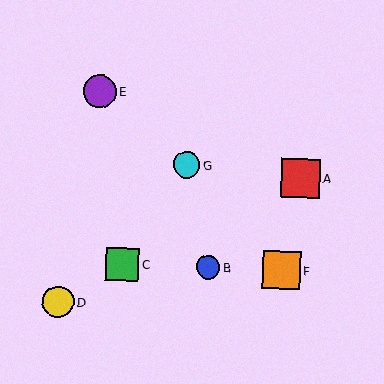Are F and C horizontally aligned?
Yes, both are at y≈270.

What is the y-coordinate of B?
Object B is at y≈267.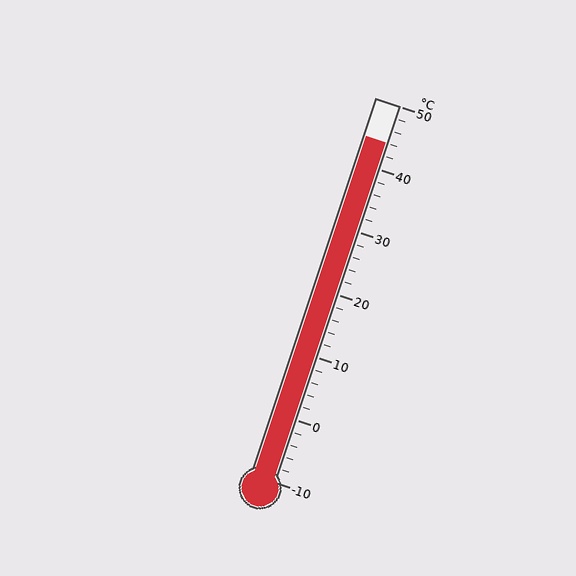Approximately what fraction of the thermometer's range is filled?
The thermometer is filled to approximately 90% of its range.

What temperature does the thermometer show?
The thermometer shows approximately 44°C.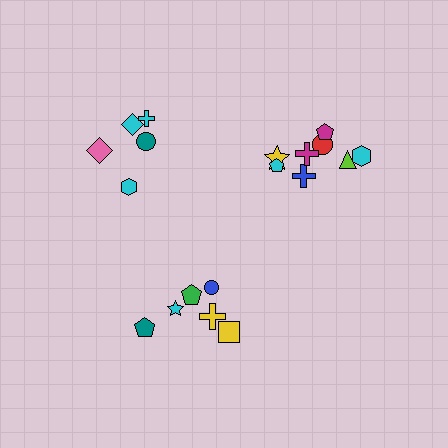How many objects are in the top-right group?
There are 8 objects.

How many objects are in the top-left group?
There are 5 objects.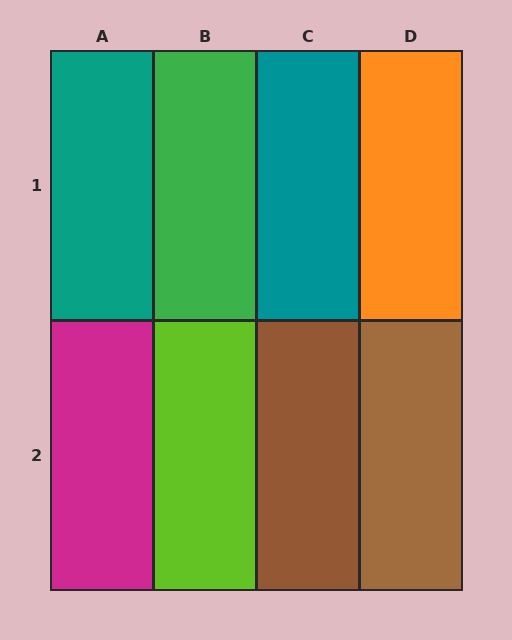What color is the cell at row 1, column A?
Teal.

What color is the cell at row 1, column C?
Teal.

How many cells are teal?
2 cells are teal.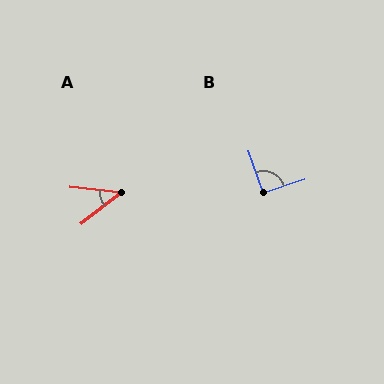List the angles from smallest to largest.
A (44°), B (90°).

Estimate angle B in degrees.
Approximately 90 degrees.